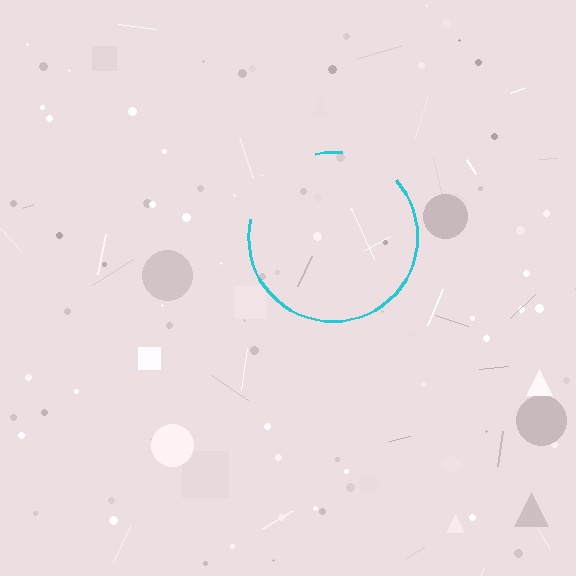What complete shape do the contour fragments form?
The contour fragments form a circle.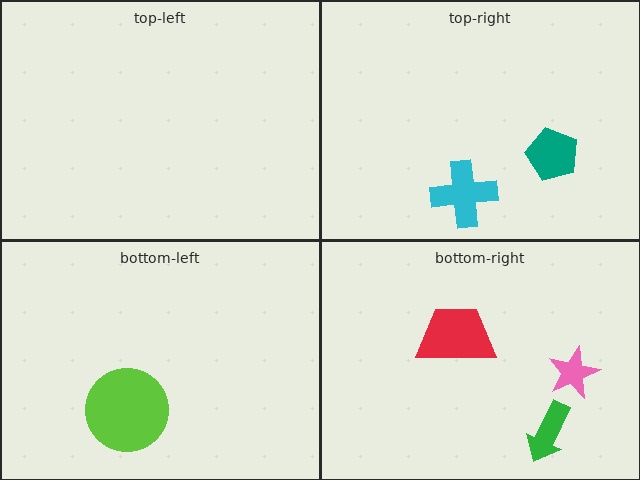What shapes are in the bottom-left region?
The lime circle.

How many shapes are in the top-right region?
2.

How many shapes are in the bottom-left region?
1.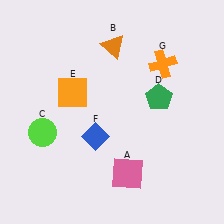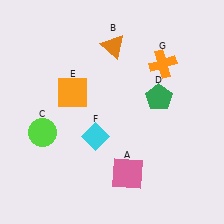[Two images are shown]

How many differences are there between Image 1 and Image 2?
There is 1 difference between the two images.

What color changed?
The diamond (F) changed from blue in Image 1 to cyan in Image 2.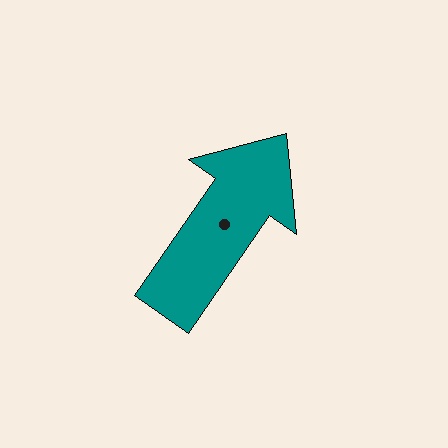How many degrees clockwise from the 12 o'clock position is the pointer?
Approximately 35 degrees.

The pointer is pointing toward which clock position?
Roughly 1 o'clock.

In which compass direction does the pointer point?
Northeast.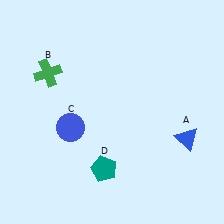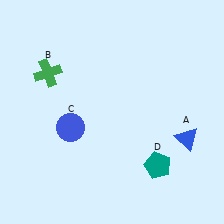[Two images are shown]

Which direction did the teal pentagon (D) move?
The teal pentagon (D) moved right.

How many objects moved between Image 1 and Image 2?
1 object moved between the two images.